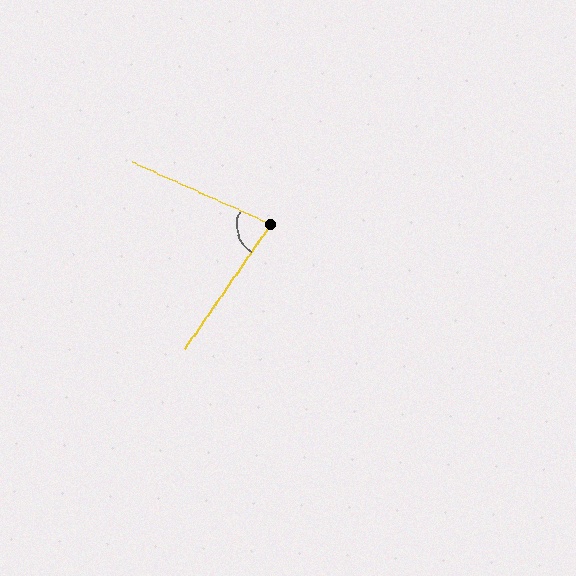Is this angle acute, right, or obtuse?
It is acute.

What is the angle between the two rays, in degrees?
Approximately 79 degrees.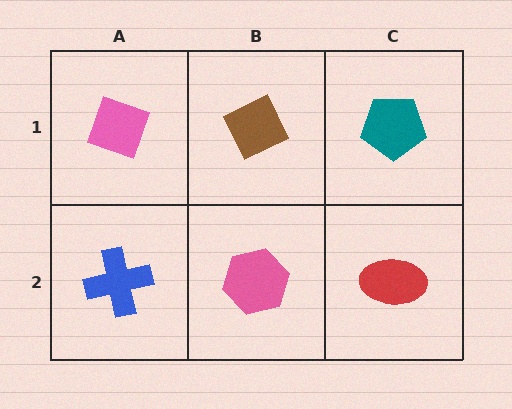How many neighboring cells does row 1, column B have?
3.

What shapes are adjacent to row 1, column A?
A blue cross (row 2, column A), a brown diamond (row 1, column B).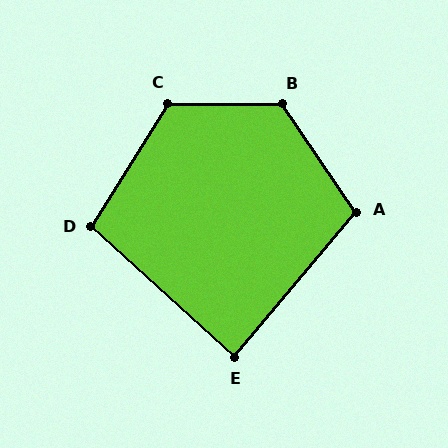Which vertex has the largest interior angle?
B, at approximately 125 degrees.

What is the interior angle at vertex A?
Approximately 105 degrees (obtuse).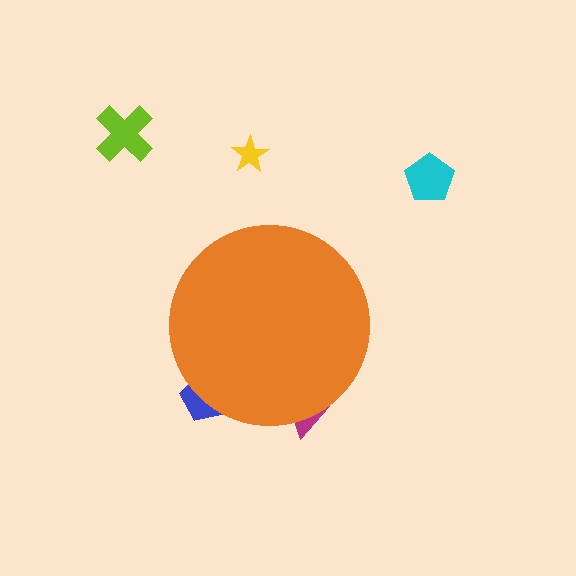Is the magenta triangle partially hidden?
Yes, the magenta triangle is partially hidden behind the orange circle.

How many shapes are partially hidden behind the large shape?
2 shapes are partially hidden.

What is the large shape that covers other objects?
An orange circle.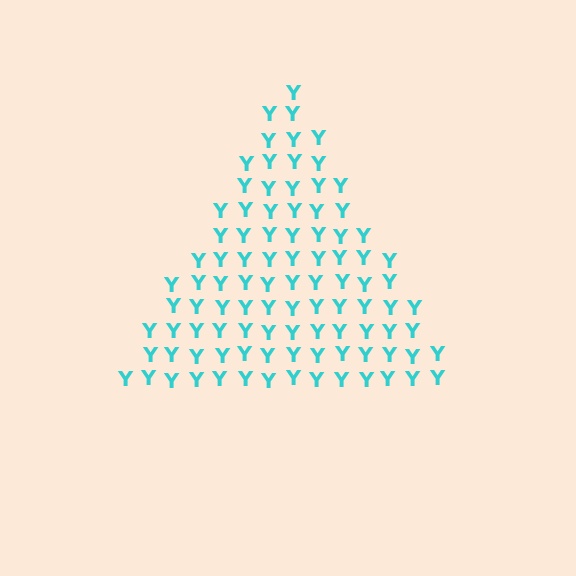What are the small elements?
The small elements are letter Y's.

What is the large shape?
The large shape is a triangle.